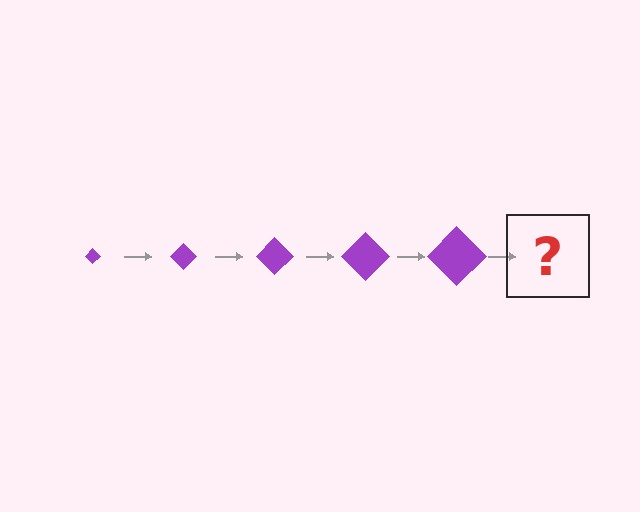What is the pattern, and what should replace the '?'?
The pattern is that the diamond gets progressively larger each step. The '?' should be a purple diamond, larger than the previous one.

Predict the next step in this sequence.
The next step is a purple diamond, larger than the previous one.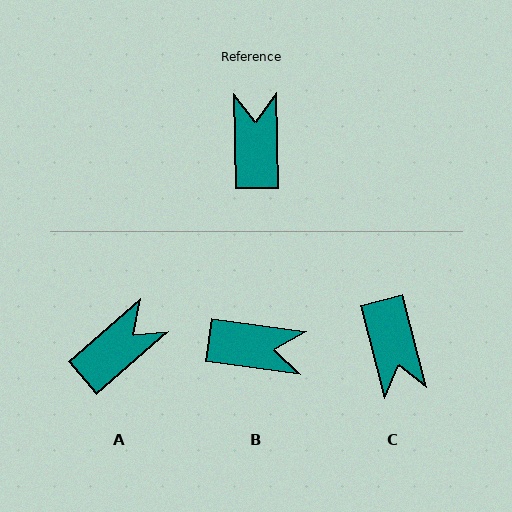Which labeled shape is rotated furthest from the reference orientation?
C, about 166 degrees away.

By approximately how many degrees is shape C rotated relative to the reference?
Approximately 166 degrees clockwise.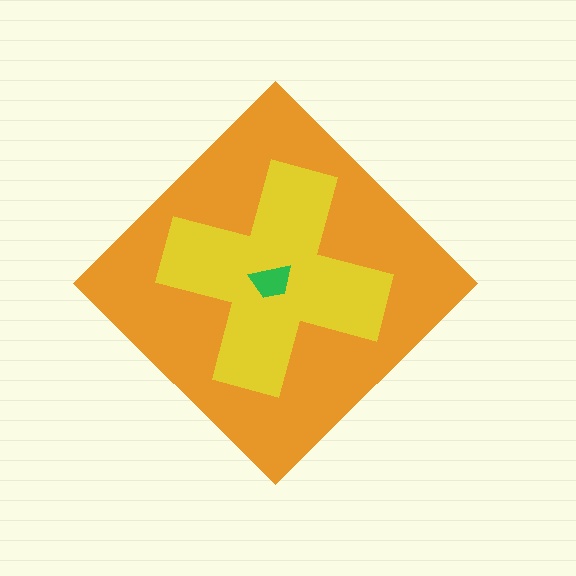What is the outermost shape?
The orange diamond.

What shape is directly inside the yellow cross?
The green trapezoid.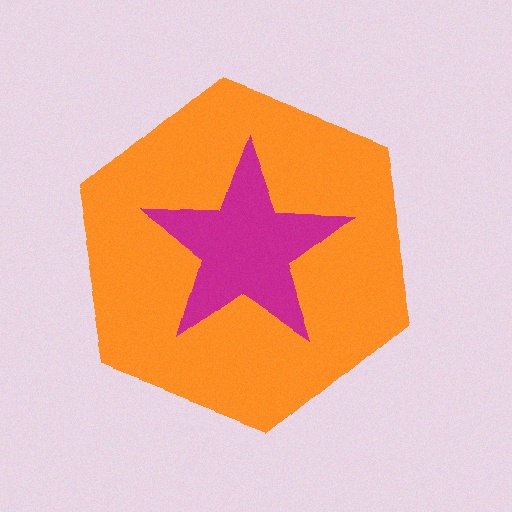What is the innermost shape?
The magenta star.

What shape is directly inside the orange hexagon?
The magenta star.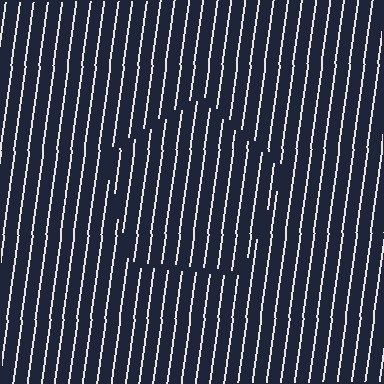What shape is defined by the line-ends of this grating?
An illusory pentagon. The interior of the shape contains the same grating, shifted by half a period — the contour is defined by the phase discontinuity where line-ends from the inner and outer gratings abut.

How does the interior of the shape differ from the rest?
The interior of the shape contains the same grating, shifted by half a period — the contour is defined by the phase discontinuity where line-ends from the inner and outer gratings abut.